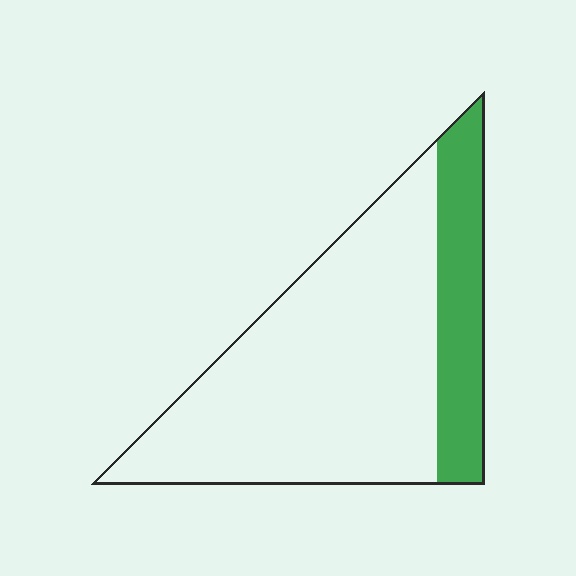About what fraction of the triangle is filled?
About one quarter (1/4).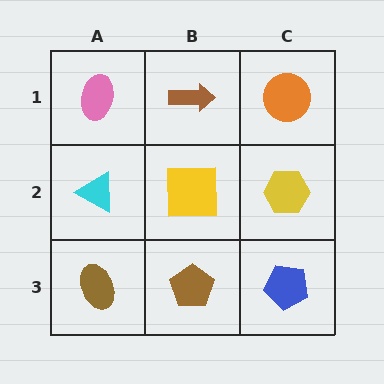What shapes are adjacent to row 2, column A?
A pink ellipse (row 1, column A), a brown ellipse (row 3, column A), a yellow square (row 2, column B).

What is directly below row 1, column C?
A yellow hexagon.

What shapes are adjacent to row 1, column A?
A cyan triangle (row 2, column A), a brown arrow (row 1, column B).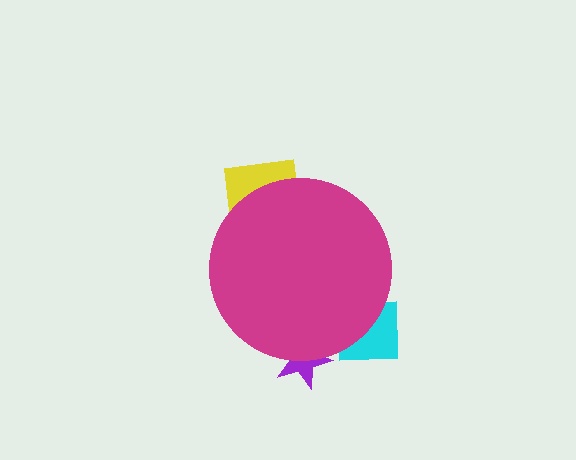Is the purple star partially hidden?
Yes, the purple star is partially hidden behind the magenta circle.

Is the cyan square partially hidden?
Yes, the cyan square is partially hidden behind the magenta circle.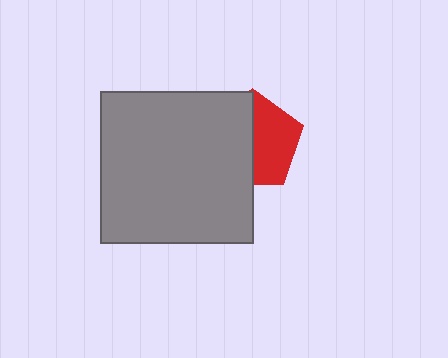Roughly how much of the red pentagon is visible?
About half of it is visible (roughly 49%).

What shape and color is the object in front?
The object in front is a gray square.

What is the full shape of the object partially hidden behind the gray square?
The partially hidden object is a red pentagon.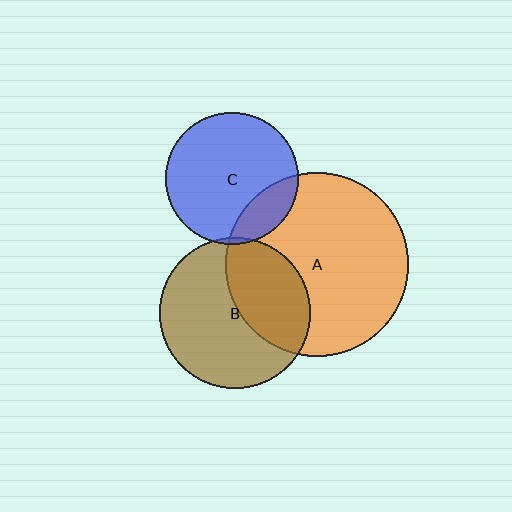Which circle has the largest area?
Circle A (orange).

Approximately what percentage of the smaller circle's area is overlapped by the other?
Approximately 40%.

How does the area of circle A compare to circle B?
Approximately 1.5 times.